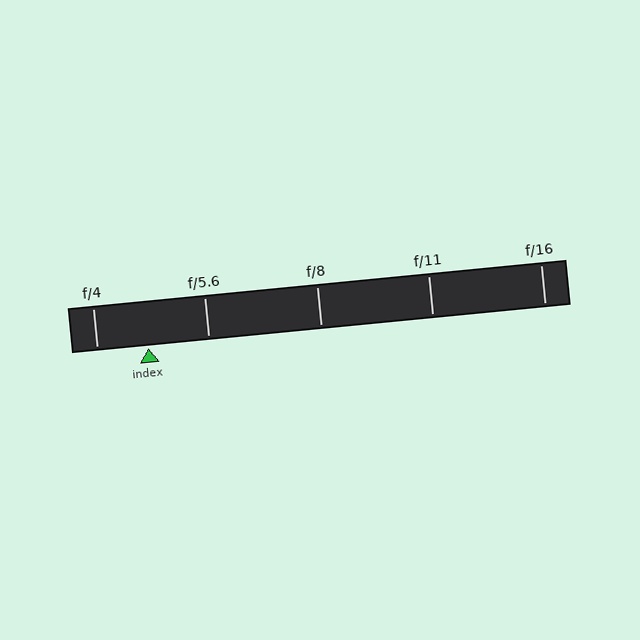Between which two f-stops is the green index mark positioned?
The index mark is between f/4 and f/5.6.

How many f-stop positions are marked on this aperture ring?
There are 5 f-stop positions marked.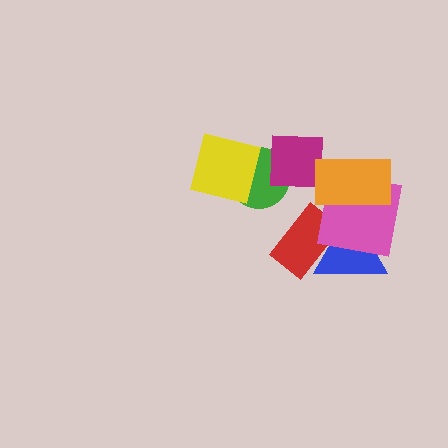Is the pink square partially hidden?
Yes, it is partially covered by another shape.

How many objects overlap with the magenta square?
2 objects overlap with the magenta square.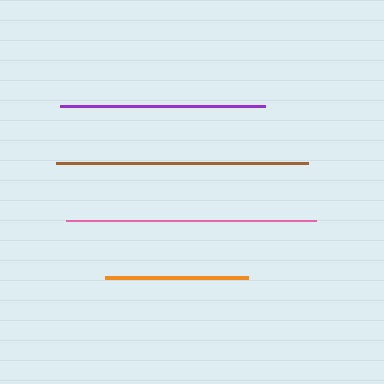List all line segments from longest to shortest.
From longest to shortest: brown, pink, purple, orange.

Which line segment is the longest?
The brown line is the longest at approximately 252 pixels.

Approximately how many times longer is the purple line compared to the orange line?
The purple line is approximately 1.4 times the length of the orange line.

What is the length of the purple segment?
The purple segment is approximately 206 pixels long.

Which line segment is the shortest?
The orange line is the shortest at approximately 143 pixels.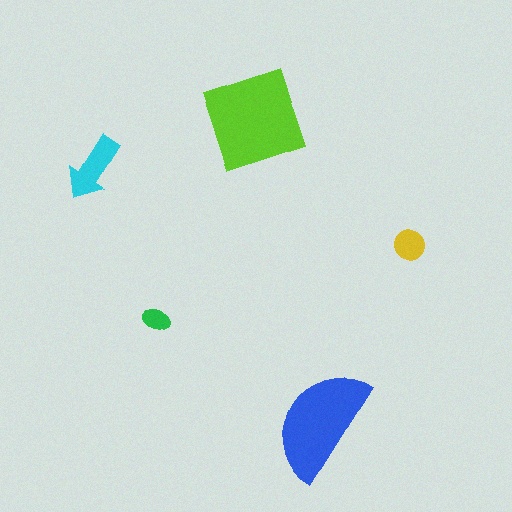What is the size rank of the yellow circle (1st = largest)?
4th.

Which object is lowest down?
The blue semicircle is bottommost.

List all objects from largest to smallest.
The lime square, the blue semicircle, the cyan arrow, the yellow circle, the green ellipse.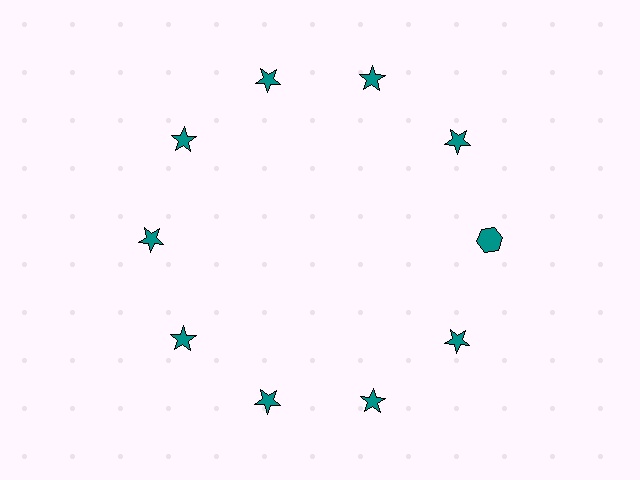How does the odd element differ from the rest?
It has a different shape: hexagon instead of star.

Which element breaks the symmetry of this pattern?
The teal hexagon at roughly the 3 o'clock position breaks the symmetry. All other shapes are teal stars.